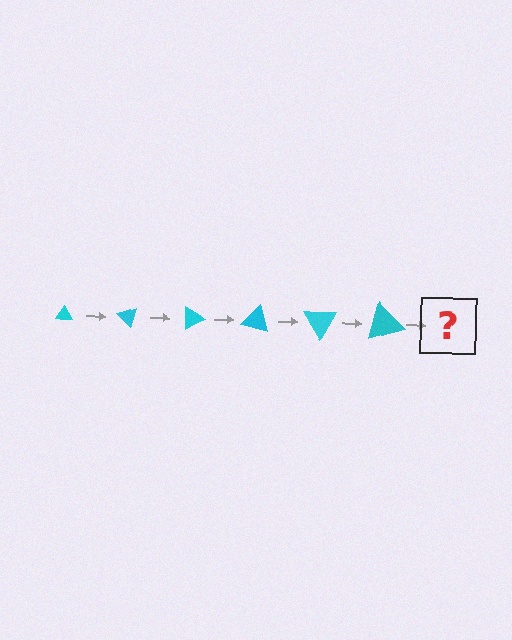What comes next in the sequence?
The next element should be a triangle, larger than the previous one and rotated 270 degrees from the start.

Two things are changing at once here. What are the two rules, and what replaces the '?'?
The two rules are that the triangle grows larger each step and it rotates 45 degrees each step. The '?' should be a triangle, larger than the previous one and rotated 270 degrees from the start.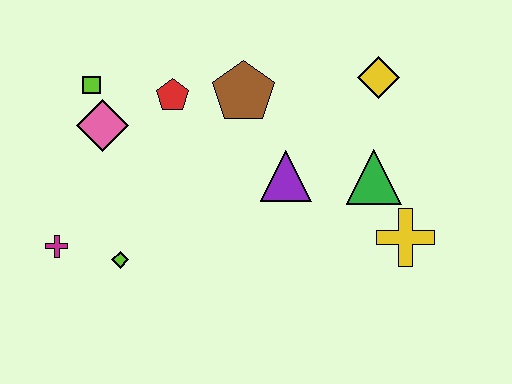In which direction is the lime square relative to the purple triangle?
The lime square is to the left of the purple triangle.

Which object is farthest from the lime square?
The yellow cross is farthest from the lime square.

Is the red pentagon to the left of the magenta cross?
No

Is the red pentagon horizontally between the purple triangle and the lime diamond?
Yes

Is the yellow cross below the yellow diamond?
Yes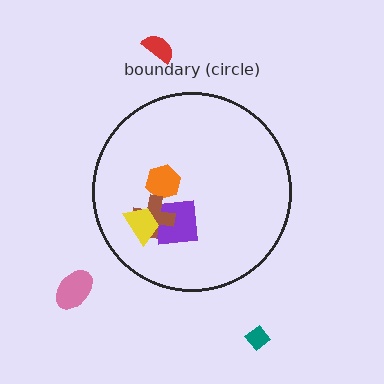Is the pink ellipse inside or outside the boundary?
Outside.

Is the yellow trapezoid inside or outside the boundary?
Inside.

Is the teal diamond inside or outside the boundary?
Outside.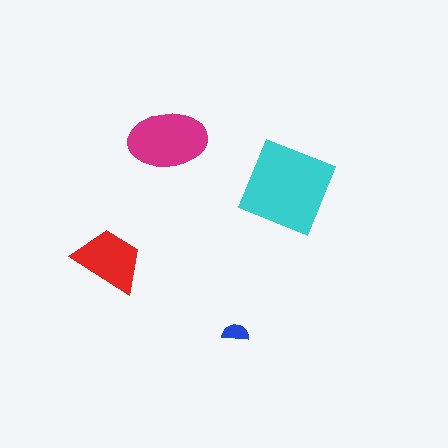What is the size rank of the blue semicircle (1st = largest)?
4th.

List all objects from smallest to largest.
The blue semicircle, the red trapezoid, the magenta ellipse, the cyan square.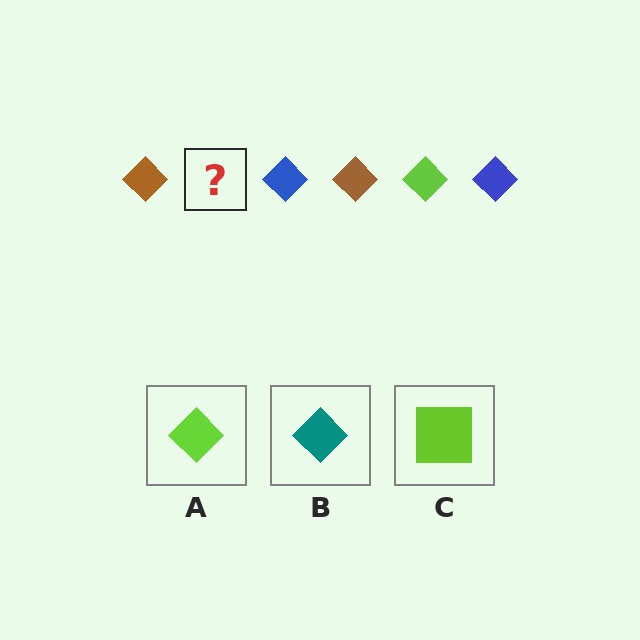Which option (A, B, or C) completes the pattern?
A.